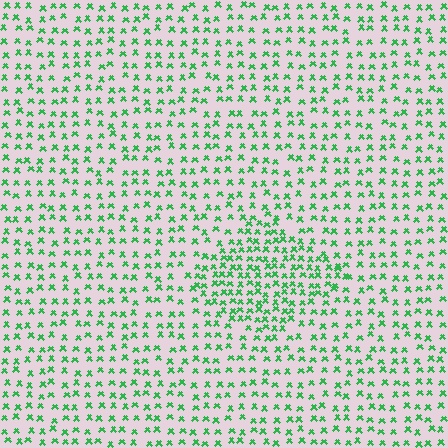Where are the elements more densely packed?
The elements are more densely packed inside the diamond boundary.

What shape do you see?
I see a diamond.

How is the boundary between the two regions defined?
The boundary is defined by a change in element density (approximately 1.8x ratio). All elements are the same color, size, and shape.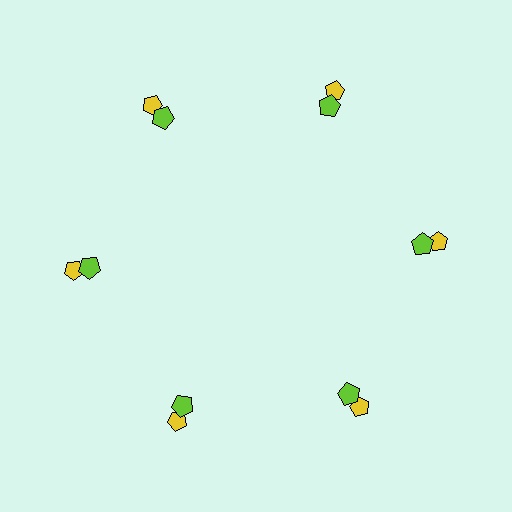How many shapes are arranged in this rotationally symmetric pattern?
There are 12 shapes, arranged in 6 groups of 2.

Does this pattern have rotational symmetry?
Yes, this pattern has 6-fold rotational symmetry. It looks the same after rotating 60 degrees around the center.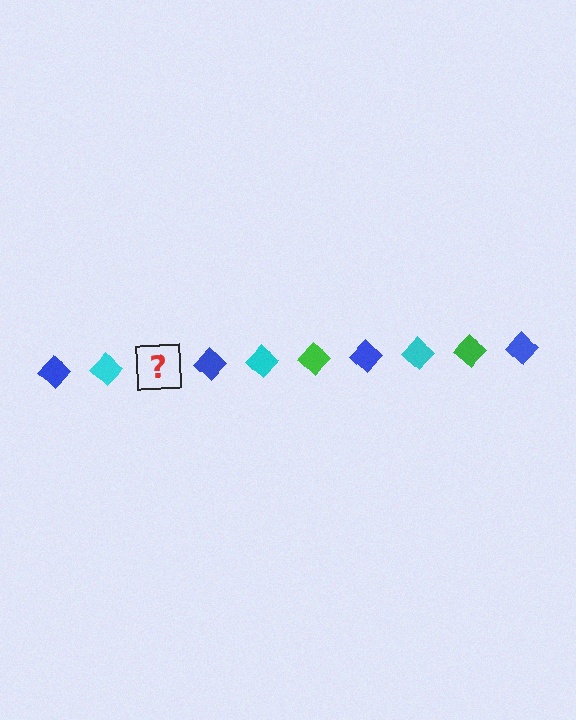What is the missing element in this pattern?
The missing element is a green diamond.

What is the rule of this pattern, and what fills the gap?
The rule is that the pattern cycles through blue, cyan, green diamonds. The gap should be filled with a green diamond.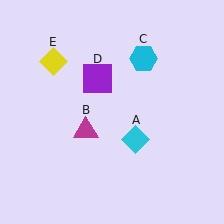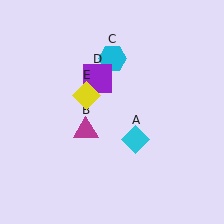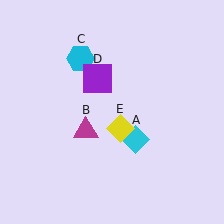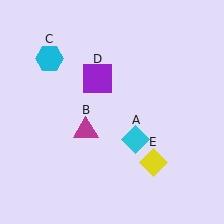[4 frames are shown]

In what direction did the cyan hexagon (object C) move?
The cyan hexagon (object C) moved left.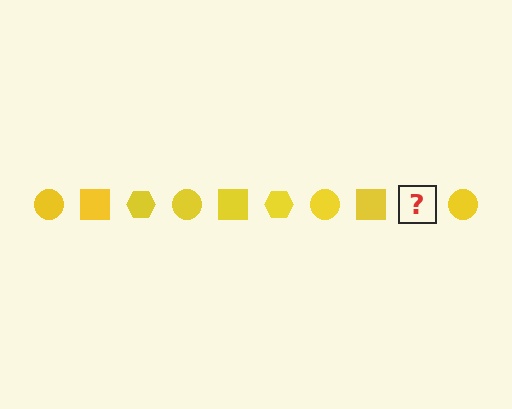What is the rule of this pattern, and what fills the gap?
The rule is that the pattern cycles through circle, square, hexagon shapes in yellow. The gap should be filled with a yellow hexagon.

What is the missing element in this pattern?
The missing element is a yellow hexagon.